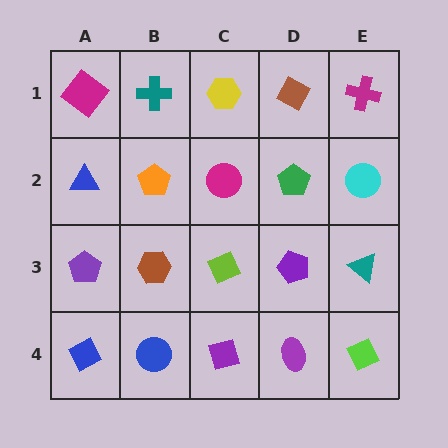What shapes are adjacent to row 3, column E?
A cyan circle (row 2, column E), a lime diamond (row 4, column E), a purple pentagon (row 3, column D).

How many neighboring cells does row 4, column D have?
3.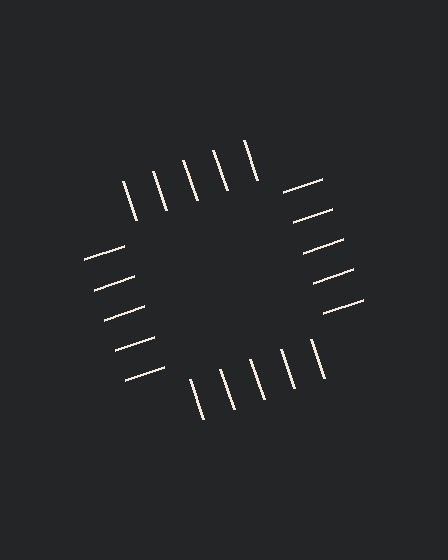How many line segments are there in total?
20 — 5 along each of the 4 edges.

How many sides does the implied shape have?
4 sides — the line-ends trace a square.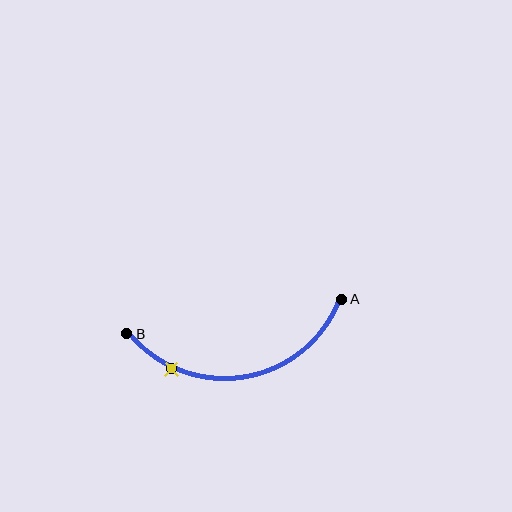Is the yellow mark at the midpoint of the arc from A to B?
No. The yellow mark lies on the arc but is closer to endpoint B. The arc midpoint would be at the point on the curve equidistant along the arc from both A and B.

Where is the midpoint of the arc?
The arc midpoint is the point on the curve farthest from the straight line joining A and B. It sits below that line.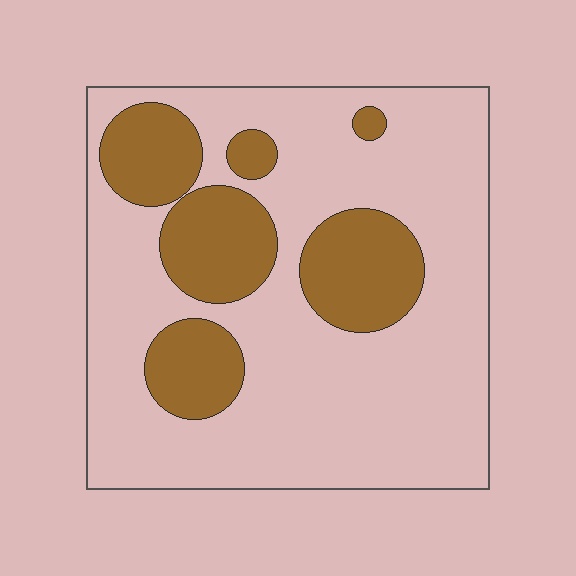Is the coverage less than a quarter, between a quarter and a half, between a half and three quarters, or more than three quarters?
Between a quarter and a half.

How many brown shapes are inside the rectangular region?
6.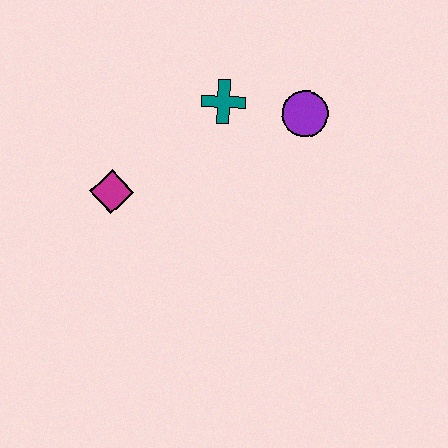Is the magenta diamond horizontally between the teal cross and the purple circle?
No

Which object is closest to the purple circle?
The teal cross is closest to the purple circle.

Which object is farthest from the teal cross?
The magenta diamond is farthest from the teal cross.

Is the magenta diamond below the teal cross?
Yes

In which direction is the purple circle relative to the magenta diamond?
The purple circle is to the right of the magenta diamond.